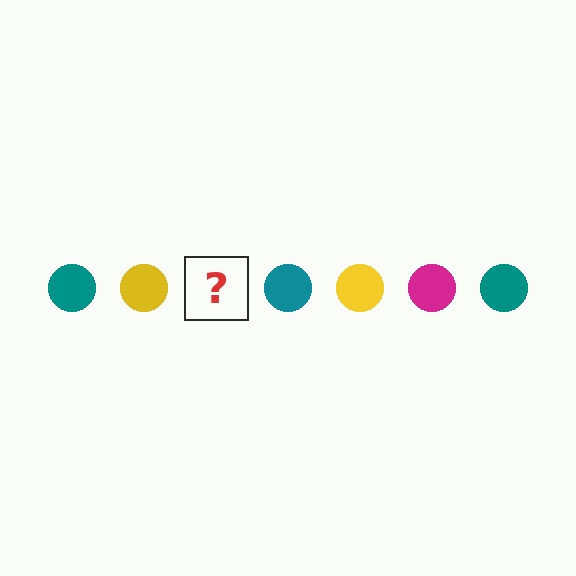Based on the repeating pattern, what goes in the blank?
The blank should be a magenta circle.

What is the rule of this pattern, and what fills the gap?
The rule is that the pattern cycles through teal, yellow, magenta circles. The gap should be filled with a magenta circle.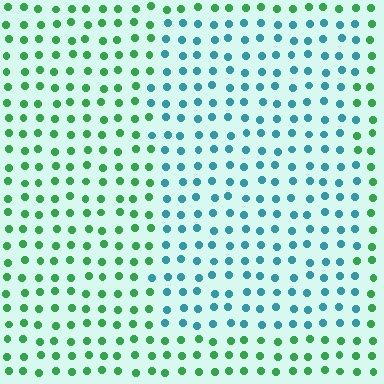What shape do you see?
I see a rectangle.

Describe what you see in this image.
The image is filled with small green elements in a uniform arrangement. A rectangle-shaped region is visible where the elements are tinted to a slightly different hue, forming a subtle color boundary.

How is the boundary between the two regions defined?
The boundary is defined purely by a slight shift in hue (about 55 degrees). Spacing, size, and orientation are identical on both sides.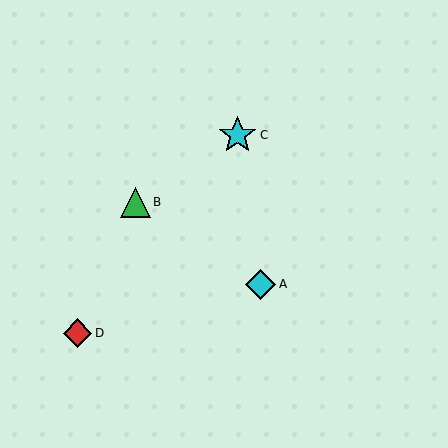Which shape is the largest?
The cyan star (labeled C) is the largest.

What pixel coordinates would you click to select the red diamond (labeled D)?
Click at (78, 333) to select the red diamond D.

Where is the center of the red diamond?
The center of the red diamond is at (78, 333).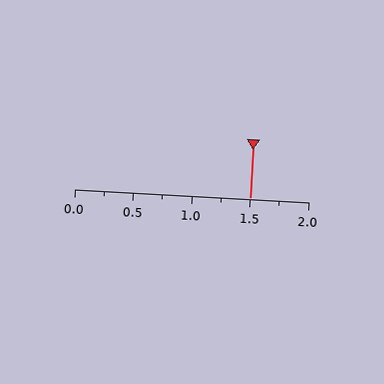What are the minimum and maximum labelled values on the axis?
The axis runs from 0.0 to 2.0.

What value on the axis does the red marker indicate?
The marker indicates approximately 1.5.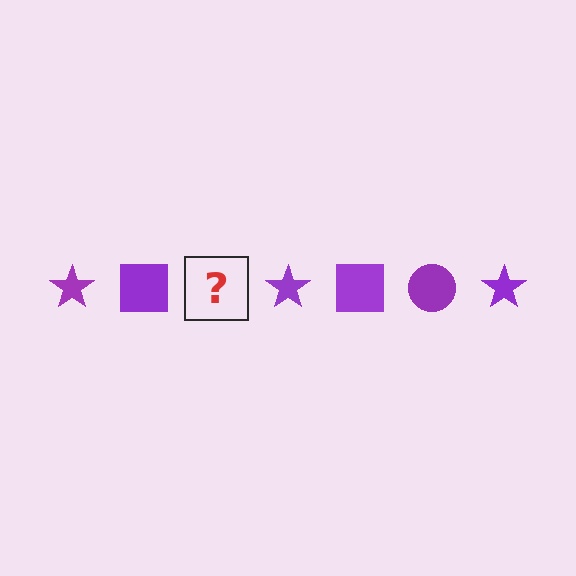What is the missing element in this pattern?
The missing element is a purple circle.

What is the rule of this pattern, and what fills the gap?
The rule is that the pattern cycles through star, square, circle shapes in purple. The gap should be filled with a purple circle.